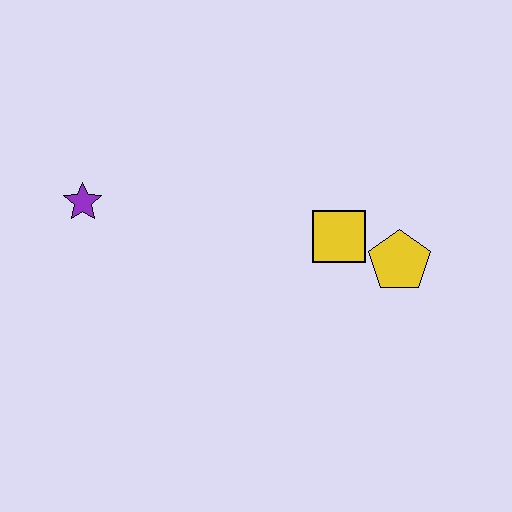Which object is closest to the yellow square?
The yellow pentagon is closest to the yellow square.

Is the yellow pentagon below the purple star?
Yes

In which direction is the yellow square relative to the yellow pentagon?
The yellow square is to the left of the yellow pentagon.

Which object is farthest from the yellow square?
The purple star is farthest from the yellow square.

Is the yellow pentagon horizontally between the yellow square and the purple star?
No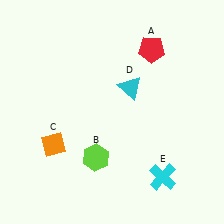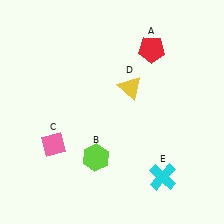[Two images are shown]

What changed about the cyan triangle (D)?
In Image 1, D is cyan. In Image 2, it changed to yellow.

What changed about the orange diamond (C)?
In Image 1, C is orange. In Image 2, it changed to pink.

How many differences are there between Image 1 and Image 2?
There are 2 differences between the two images.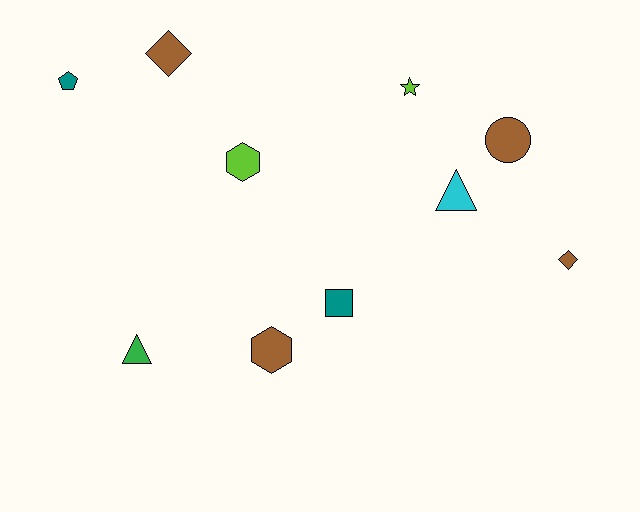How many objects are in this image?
There are 10 objects.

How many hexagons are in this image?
There are 2 hexagons.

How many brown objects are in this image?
There are 4 brown objects.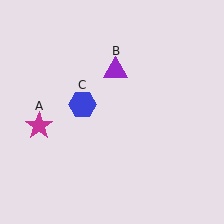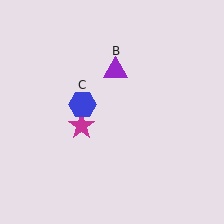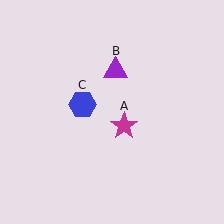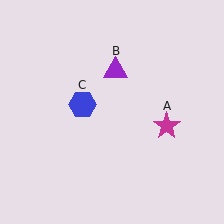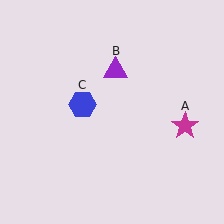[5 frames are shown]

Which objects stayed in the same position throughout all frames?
Purple triangle (object B) and blue hexagon (object C) remained stationary.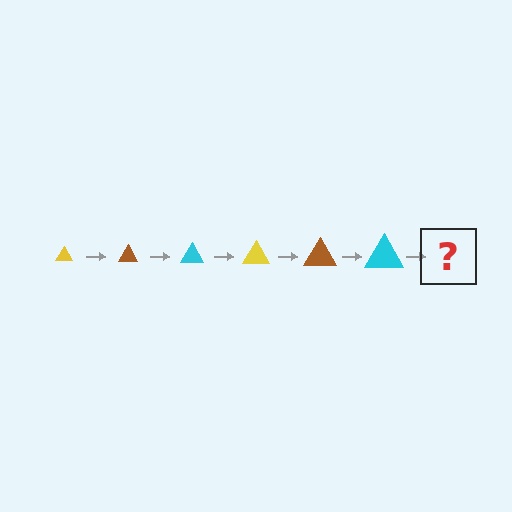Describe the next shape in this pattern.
It should be a yellow triangle, larger than the previous one.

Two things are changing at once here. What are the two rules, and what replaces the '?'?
The two rules are that the triangle grows larger each step and the color cycles through yellow, brown, and cyan. The '?' should be a yellow triangle, larger than the previous one.